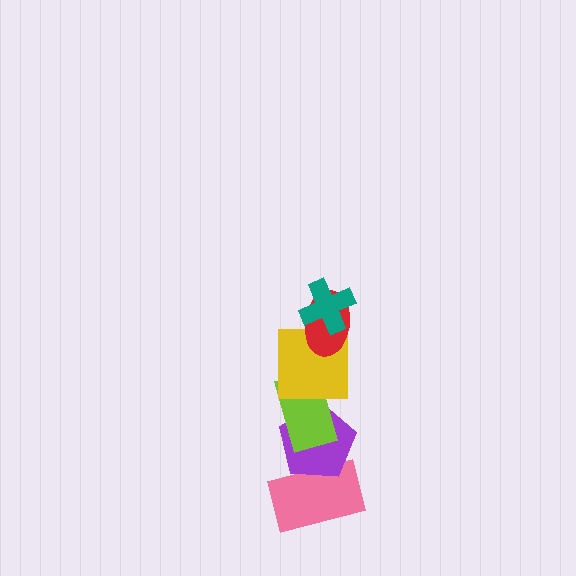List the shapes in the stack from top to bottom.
From top to bottom: the teal cross, the red ellipse, the yellow square, the lime rectangle, the purple pentagon, the pink rectangle.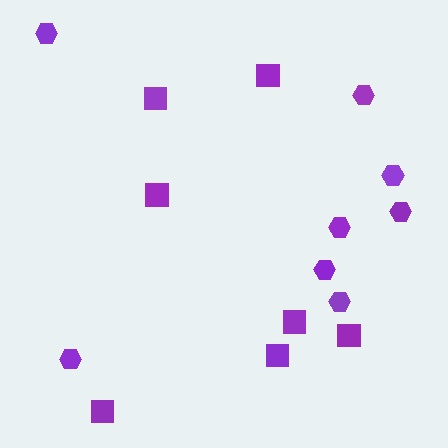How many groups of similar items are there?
There are 2 groups: one group of hexagons (8) and one group of squares (7).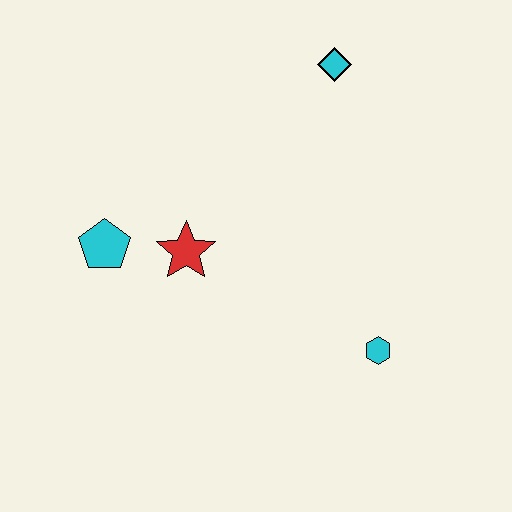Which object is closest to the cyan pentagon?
The red star is closest to the cyan pentagon.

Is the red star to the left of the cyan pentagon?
No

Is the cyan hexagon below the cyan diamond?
Yes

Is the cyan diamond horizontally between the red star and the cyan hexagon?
Yes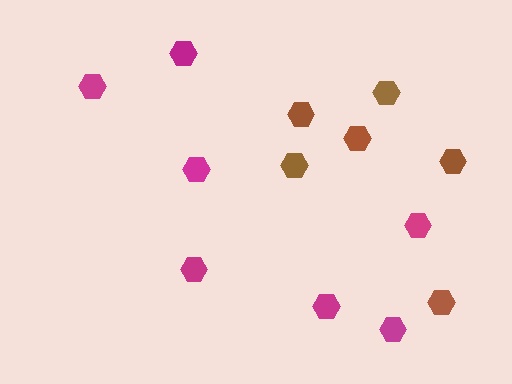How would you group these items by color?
There are 2 groups: one group of brown hexagons (6) and one group of magenta hexagons (7).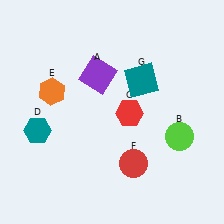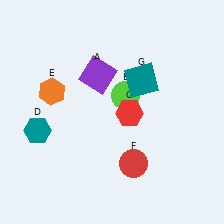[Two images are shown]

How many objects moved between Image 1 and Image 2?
1 object moved between the two images.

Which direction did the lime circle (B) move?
The lime circle (B) moved left.